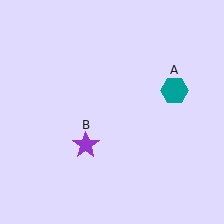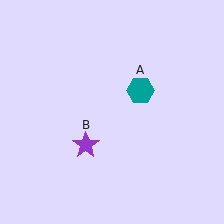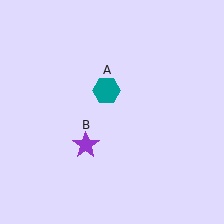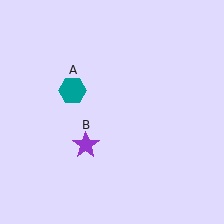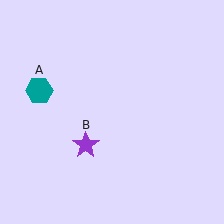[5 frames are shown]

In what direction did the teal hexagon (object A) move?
The teal hexagon (object A) moved left.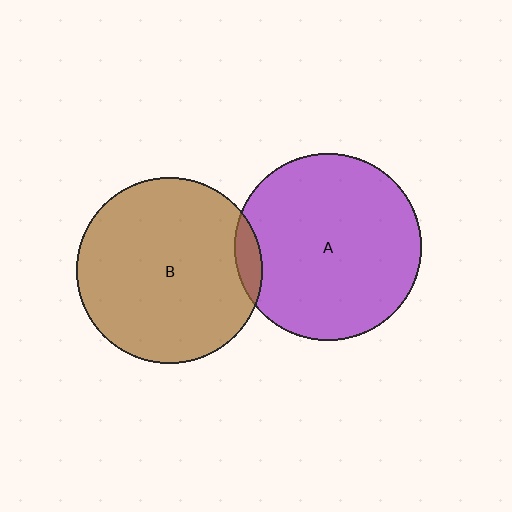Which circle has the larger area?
Circle A (purple).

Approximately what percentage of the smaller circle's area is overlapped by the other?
Approximately 5%.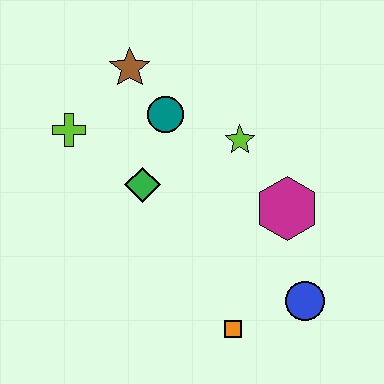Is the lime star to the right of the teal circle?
Yes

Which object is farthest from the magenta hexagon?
The lime cross is farthest from the magenta hexagon.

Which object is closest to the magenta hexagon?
The lime star is closest to the magenta hexagon.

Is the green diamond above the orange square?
Yes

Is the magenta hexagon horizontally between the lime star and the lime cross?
No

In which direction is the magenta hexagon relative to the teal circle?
The magenta hexagon is to the right of the teal circle.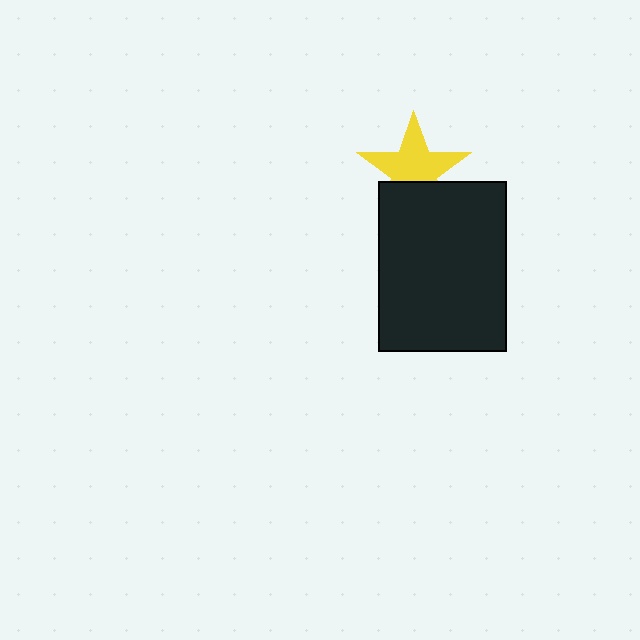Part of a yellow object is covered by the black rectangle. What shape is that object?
It is a star.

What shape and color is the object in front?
The object in front is a black rectangle.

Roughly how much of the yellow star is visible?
Most of it is visible (roughly 68%).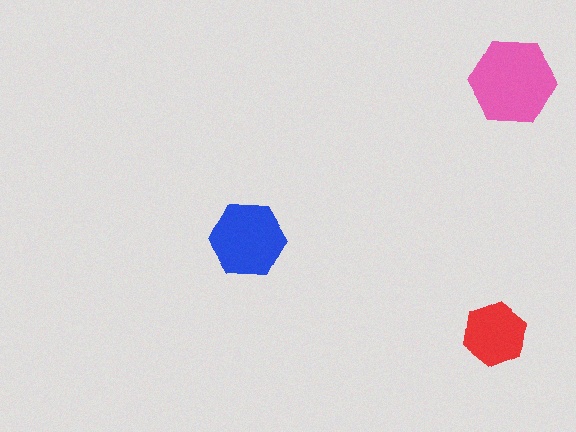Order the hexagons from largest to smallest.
the pink one, the blue one, the red one.